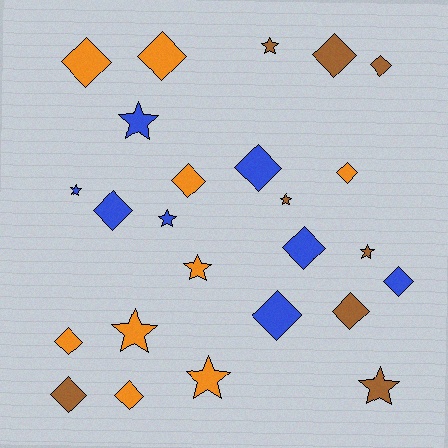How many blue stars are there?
There are 3 blue stars.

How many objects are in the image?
There are 25 objects.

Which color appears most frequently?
Orange, with 9 objects.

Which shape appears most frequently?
Diamond, with 15 objects.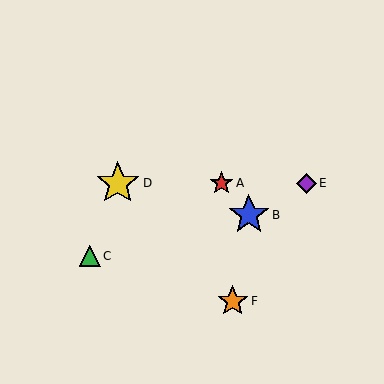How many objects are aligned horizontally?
3 objects (A, D, E) are aligned horizontally.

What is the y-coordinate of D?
Object D is at y≈183.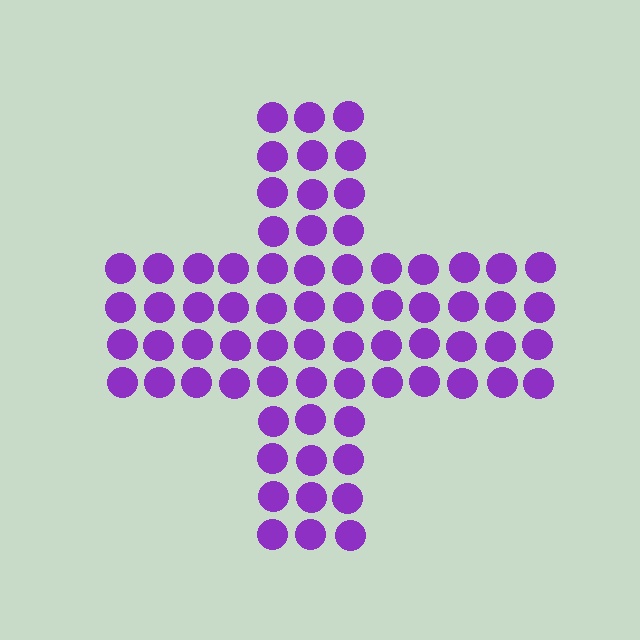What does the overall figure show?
The overall figure shows a cross.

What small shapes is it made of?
It is made of small circles.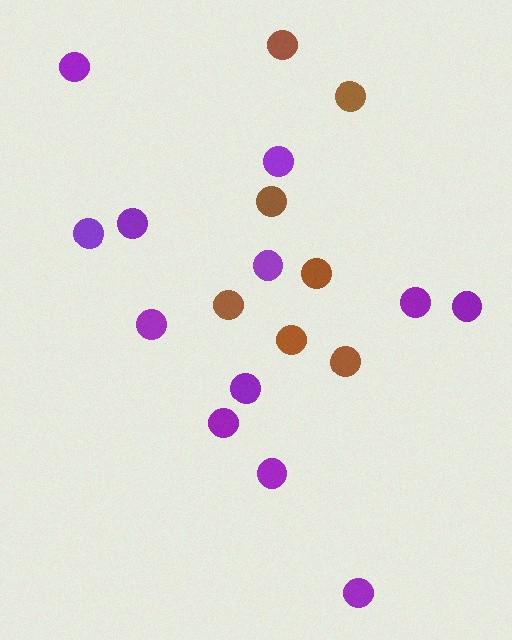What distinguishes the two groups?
There are 2 groups: one group of brown circles (7) and one group of purple circles (12).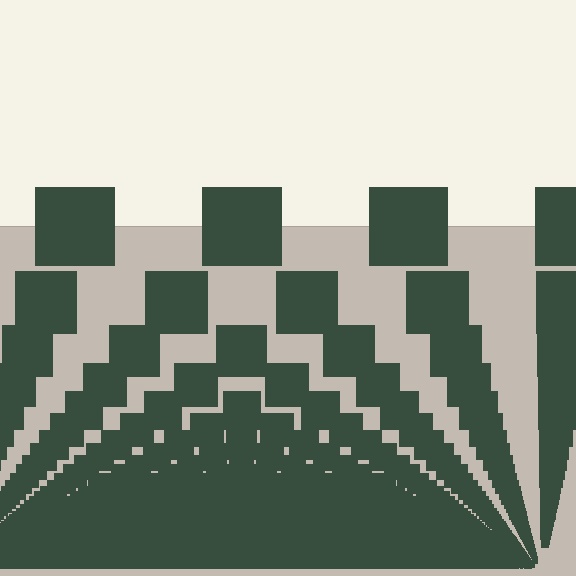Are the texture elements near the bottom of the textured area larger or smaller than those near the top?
Smaller. The gradient is inverted — elements near the bottom are smaller and denser.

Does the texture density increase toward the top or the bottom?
Density increases toward the bottom.